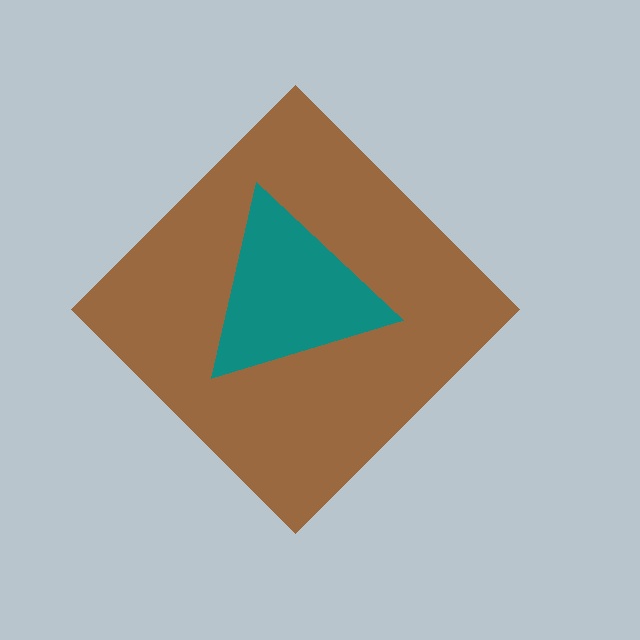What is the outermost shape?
The brown diamond.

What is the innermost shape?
The teal triangle.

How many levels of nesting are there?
2.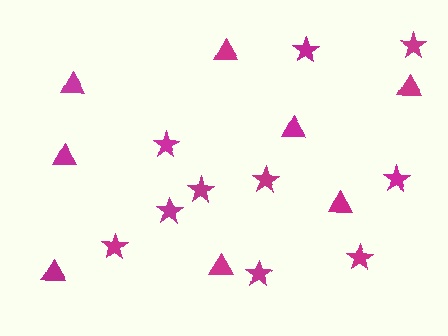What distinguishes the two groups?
There are 2 groups: one group of stars (10) and one group of triangles (8).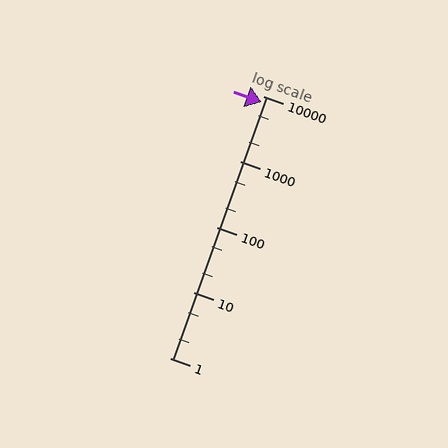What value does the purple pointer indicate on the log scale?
The pointer indicates approximately 8000.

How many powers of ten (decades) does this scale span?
The scale spans 4 decades, from 1 to 10000.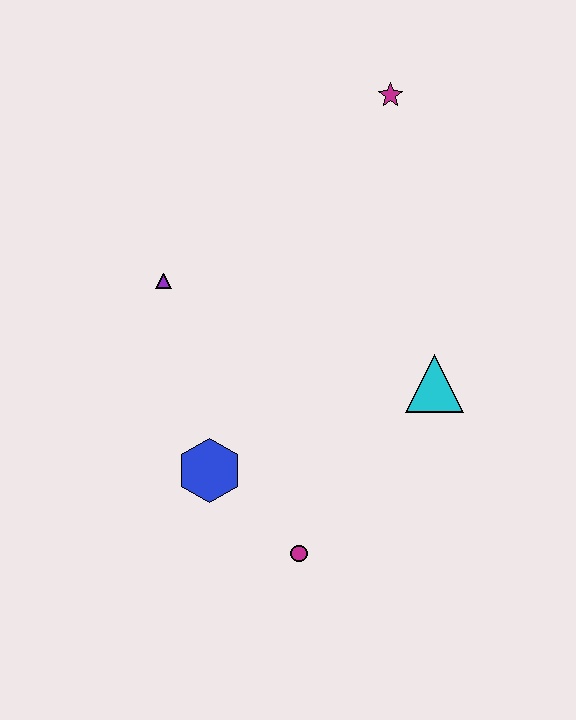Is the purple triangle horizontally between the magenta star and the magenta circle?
No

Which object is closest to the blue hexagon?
The magenta circle is closest to the blue hexagon.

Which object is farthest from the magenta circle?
The magenta star is farthest from the magenta circle.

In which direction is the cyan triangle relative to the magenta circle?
The cyan triangle is above the magenta circle.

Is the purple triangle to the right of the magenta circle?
No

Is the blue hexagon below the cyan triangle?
Yes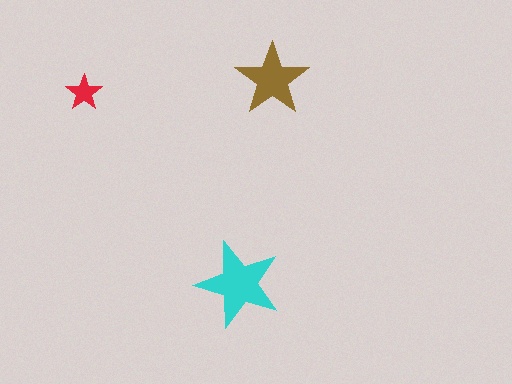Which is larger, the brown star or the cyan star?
The cyan one.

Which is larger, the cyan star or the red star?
The cyan one.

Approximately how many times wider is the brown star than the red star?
About 2 times wider.